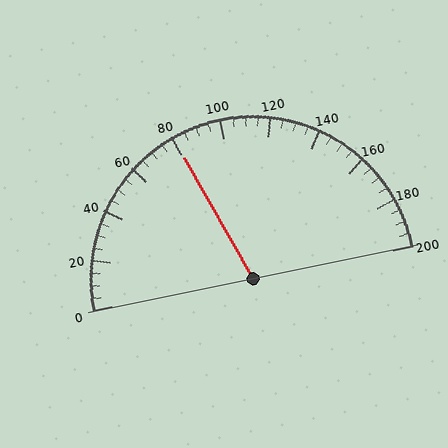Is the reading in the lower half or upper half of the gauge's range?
The reading is in the lower half of the range (0 to 200).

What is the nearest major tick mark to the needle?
The nearest major tick mark is 80.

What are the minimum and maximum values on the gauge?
The gauge ranges from 0 to 200.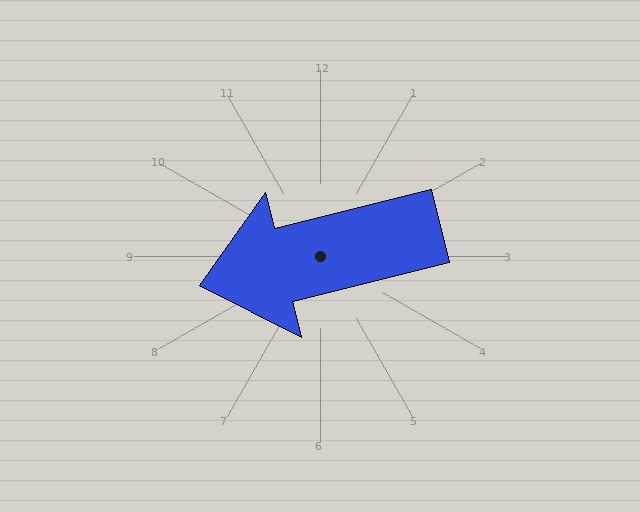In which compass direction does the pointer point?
West.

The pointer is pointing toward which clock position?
Roughly 9 o'clock.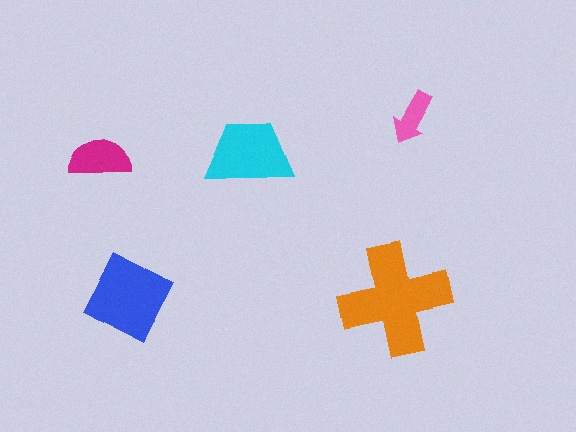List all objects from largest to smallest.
The orange cross, the blue diamond, the cyan trapezoid, the magenta semicircle, the pink arrow.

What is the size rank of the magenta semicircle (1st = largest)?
4th.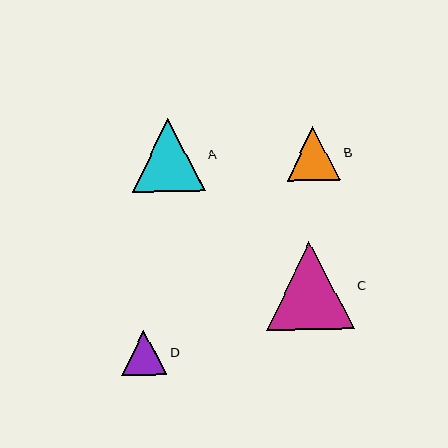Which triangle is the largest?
Triangle C is the largest with a size of approximately 88 pixels.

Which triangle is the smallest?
Triangle D is the smallest with a size of approximately 45 pixels.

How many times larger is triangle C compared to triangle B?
Triangle C is approximately 1.6 times the size of triangle B.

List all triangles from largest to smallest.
From largest to smallest: C, A, B, D.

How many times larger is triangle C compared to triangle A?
Triangle C is approximately 1.2 times the size of triangle A.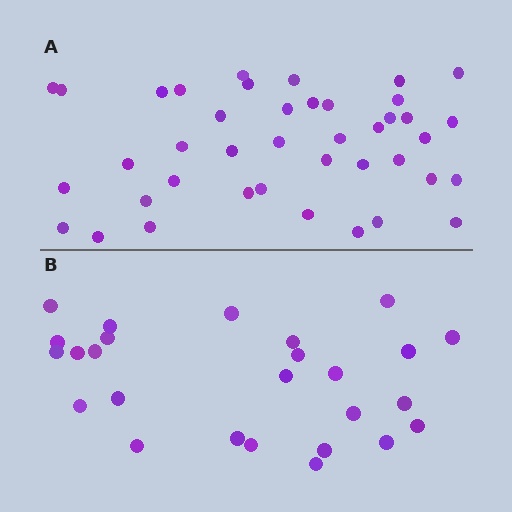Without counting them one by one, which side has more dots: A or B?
Region A (the top region) has more dots.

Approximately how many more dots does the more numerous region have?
Region A has approximately 15 more dots than region B.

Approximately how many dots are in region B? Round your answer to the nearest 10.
About 30 dots. (The exact count is 26, which rounds to 30.)